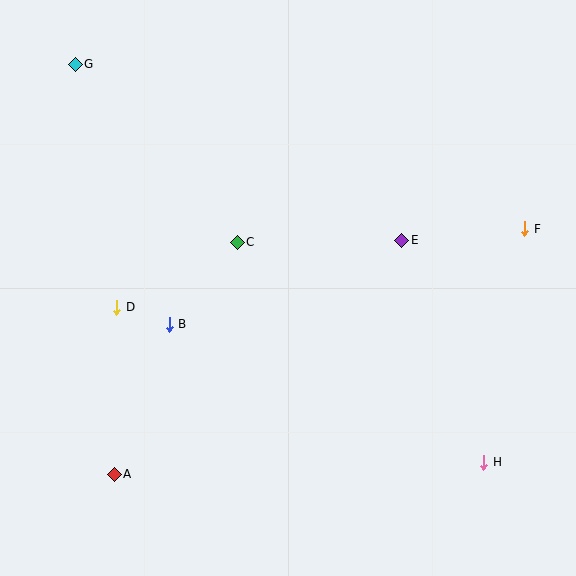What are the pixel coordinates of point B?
Point B is at (169, 324).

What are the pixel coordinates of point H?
Point H is at (484, 462).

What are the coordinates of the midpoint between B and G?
The midpoint between B and G is at (122, 194).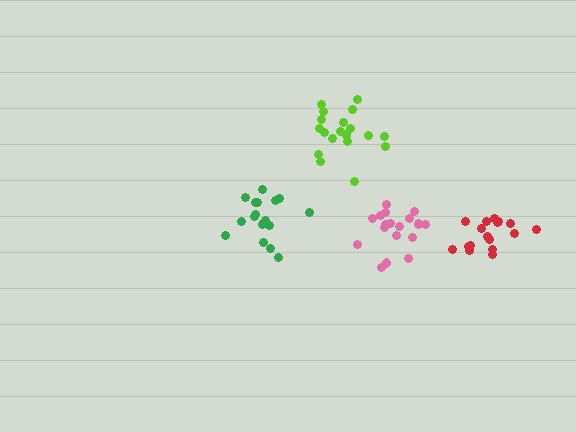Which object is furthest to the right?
The red cluster is rightmost.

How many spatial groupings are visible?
There are 4 spatial groupings.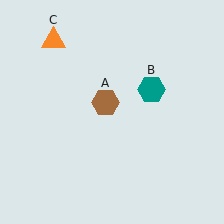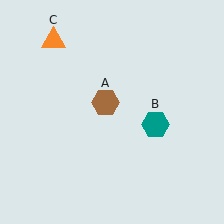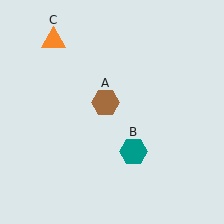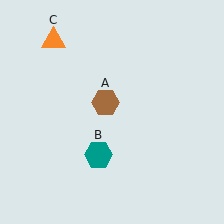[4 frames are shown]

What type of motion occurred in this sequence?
The teal hexagon (object B) rotated clockwise around the center of the scene.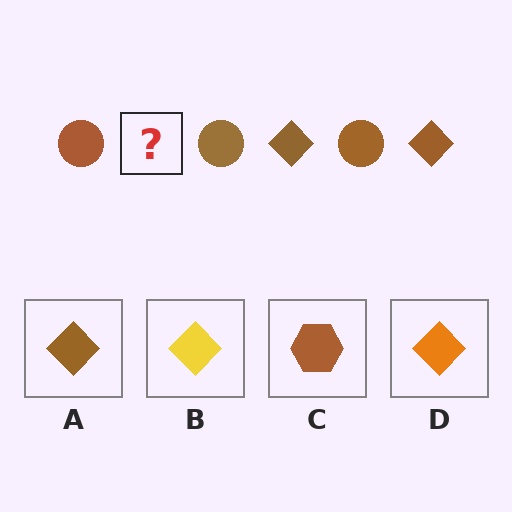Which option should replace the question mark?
Option A.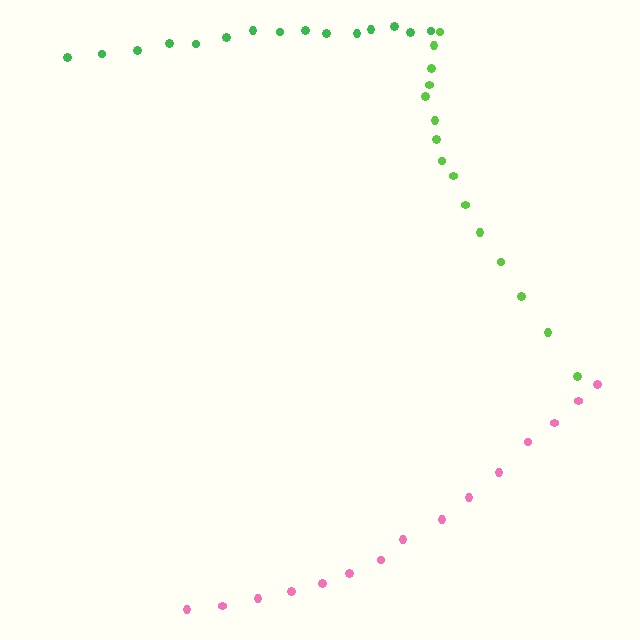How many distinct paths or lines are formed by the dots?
There are 3 distinct paths.